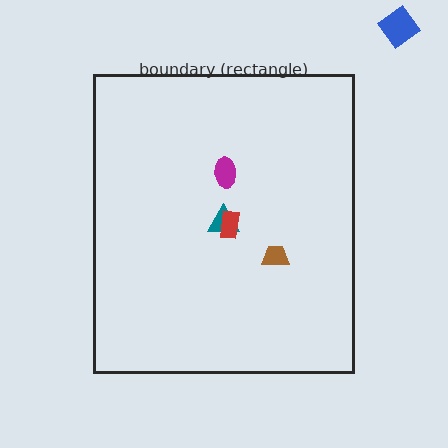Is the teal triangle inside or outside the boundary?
Inside.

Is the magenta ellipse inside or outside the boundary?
Inside.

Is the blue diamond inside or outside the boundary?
Outside.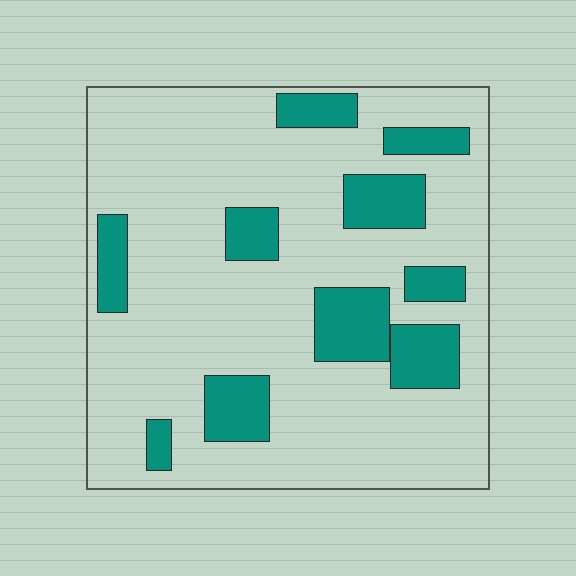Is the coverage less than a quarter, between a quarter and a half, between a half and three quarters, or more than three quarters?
Less than a quarter.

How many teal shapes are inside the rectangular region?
10.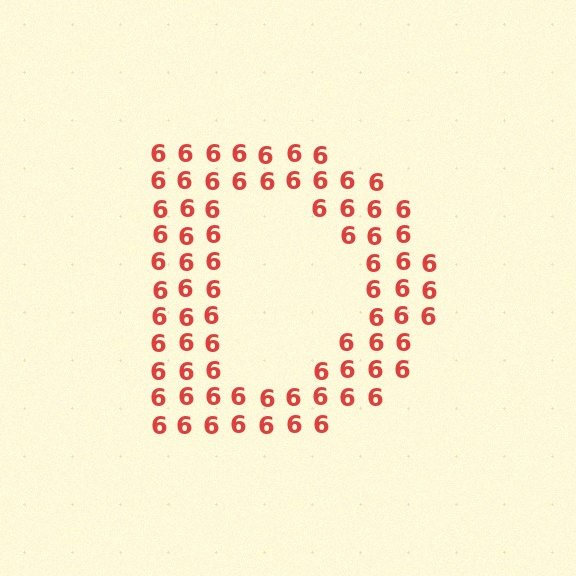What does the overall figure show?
The overall figure shows the letter D.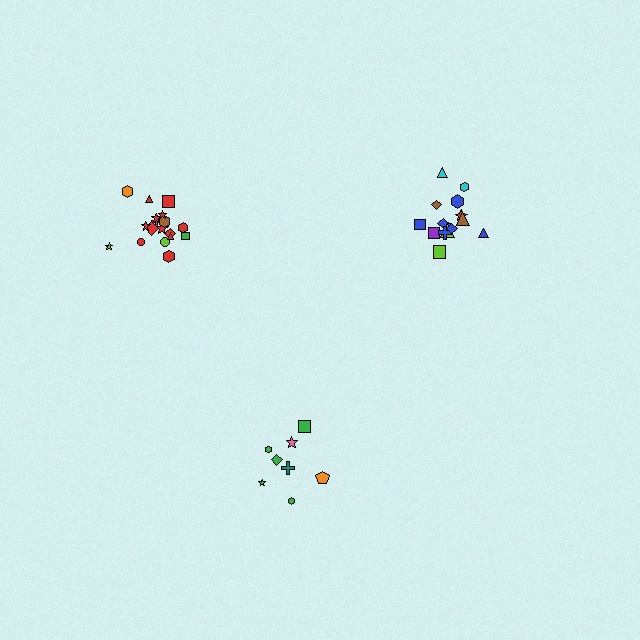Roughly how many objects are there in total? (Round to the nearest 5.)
Roughly 40 objects in total.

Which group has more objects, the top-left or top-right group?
The top-left group.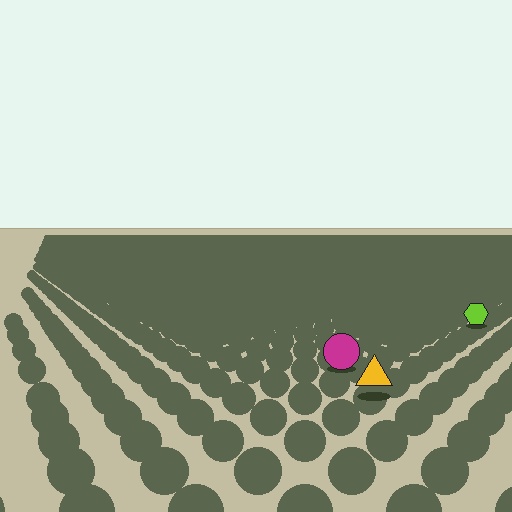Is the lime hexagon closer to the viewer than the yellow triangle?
No. The yellow triangle is closer — you can tell from the texture gradient: the ground texture is coarser near it.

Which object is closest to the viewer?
The yellow triangle is closest. The texture marks near it are larger and more spread out.